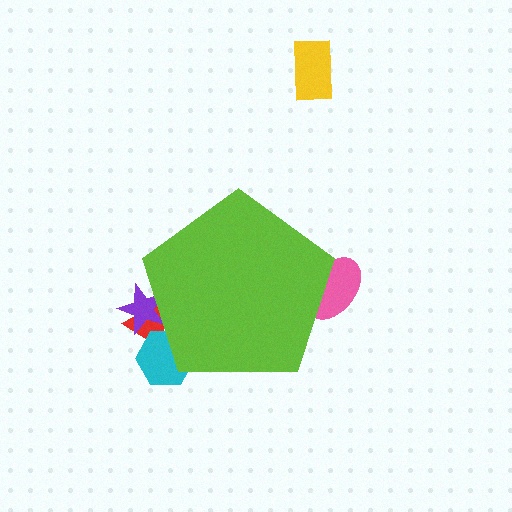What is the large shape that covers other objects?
A lime pentagon.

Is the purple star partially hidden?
Yes, the purple star is partially hidden behind the lime pentagon.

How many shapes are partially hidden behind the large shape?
4 shapes are partially hidden.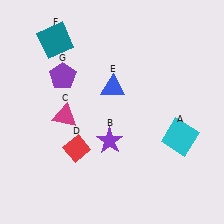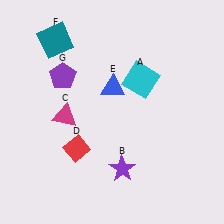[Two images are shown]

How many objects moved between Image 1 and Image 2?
2 objects moved between the two images.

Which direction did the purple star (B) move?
The purple star (B) moved down.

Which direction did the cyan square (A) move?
The cyan square (A) moved up.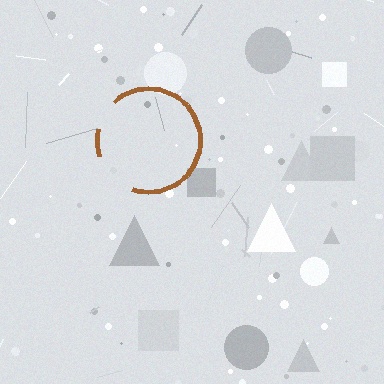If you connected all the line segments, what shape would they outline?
They would outline a circle.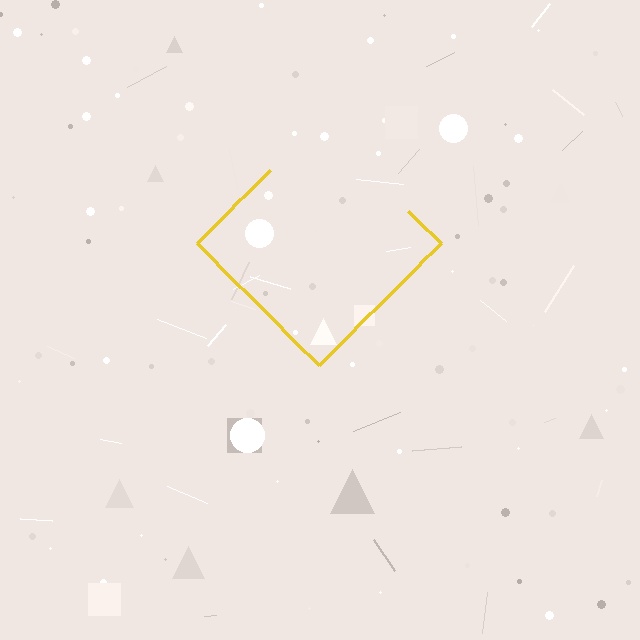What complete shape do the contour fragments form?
The contour fragments form a diamond.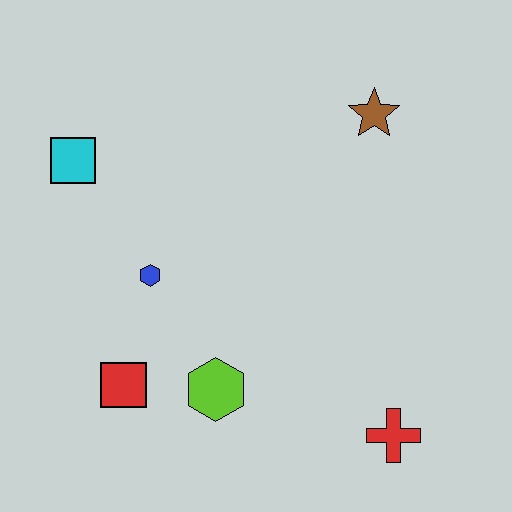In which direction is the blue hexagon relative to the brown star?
The blue hexagon is to the left of the brown star.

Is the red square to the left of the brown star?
Yes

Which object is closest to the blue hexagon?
The red square is closest to the blue hexagon.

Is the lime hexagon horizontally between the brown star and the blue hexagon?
Yes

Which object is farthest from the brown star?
The red square is farthest from the brown star.